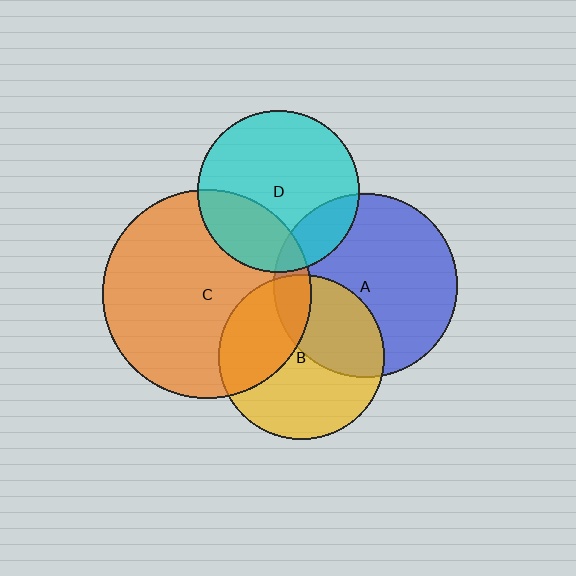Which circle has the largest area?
Circle C (orange).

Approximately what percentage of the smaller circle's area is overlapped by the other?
Approximately 15%.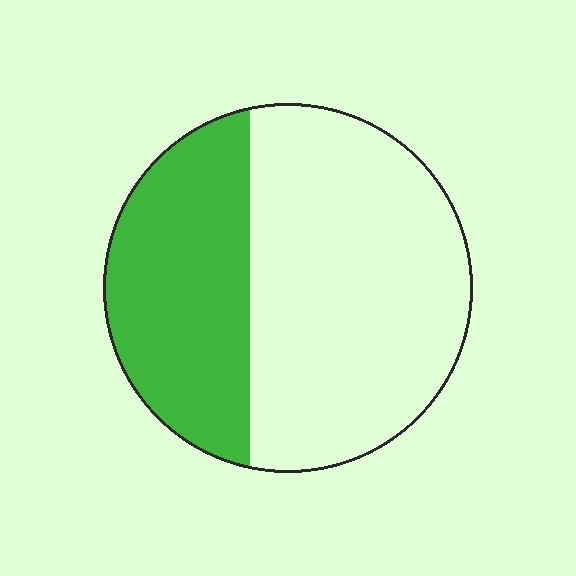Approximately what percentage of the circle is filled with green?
Approximately 35%.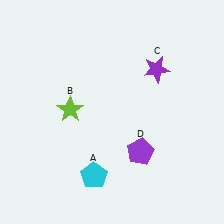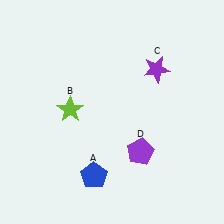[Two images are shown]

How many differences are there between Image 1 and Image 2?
There is 1 difference between the two images.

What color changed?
The pentagon (A) changed from cyan in Image 1 to blue in Image 2.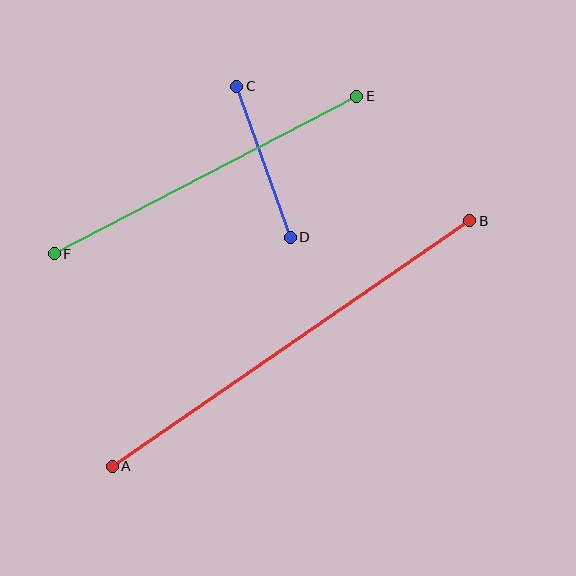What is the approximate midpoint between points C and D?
The midpoint is at approximately (264, 162) pixels.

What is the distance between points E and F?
The distance is approximately 341 pixels.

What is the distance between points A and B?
The distance is approximately 434 pixels.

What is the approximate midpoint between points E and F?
The midpoint is at approximately (206, 175) pixels.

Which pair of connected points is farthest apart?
Points A and B are farthest apart.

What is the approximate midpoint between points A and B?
The midpoint is at approximately (291, 344) pixels.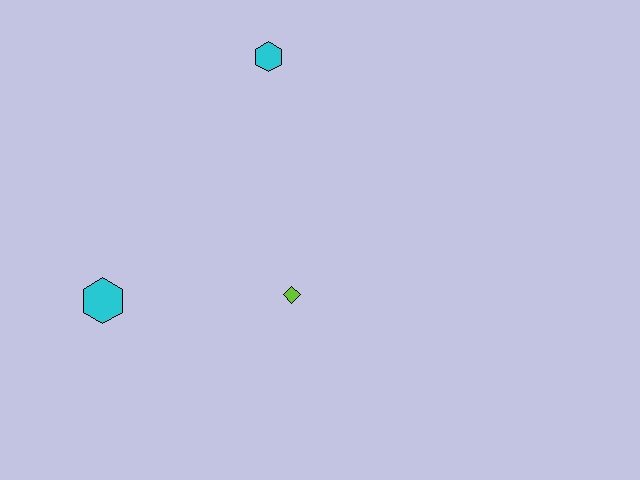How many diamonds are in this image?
There is 1 diamond.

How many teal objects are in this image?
There are no teal objects.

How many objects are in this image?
There are 3 objects.